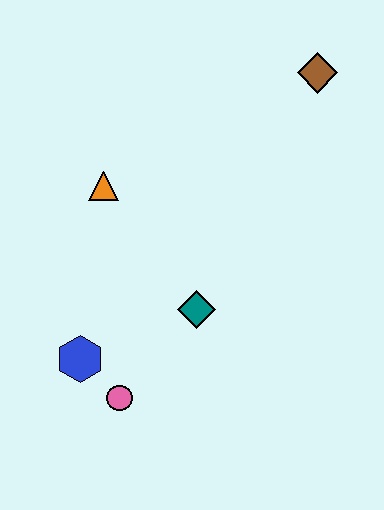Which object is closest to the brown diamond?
The orange triangle is closest to the brown diamond.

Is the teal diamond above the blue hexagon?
Yes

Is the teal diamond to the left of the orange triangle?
No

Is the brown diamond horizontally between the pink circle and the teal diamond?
No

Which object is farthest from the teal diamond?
The brown diamond is farthest from the teal diamond.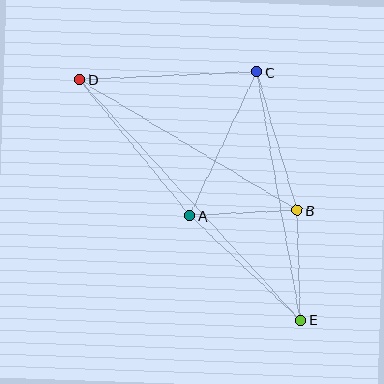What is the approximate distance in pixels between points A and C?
The distance between A and C is approximately 158 pixels.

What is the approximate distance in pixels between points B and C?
The distance between B and C is approximately 144 pixels.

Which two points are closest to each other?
Points A and B are closest to each other.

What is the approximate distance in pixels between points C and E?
The distance between C and E is approximately 252 pixels.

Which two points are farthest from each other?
Points D and E are farthest from each other.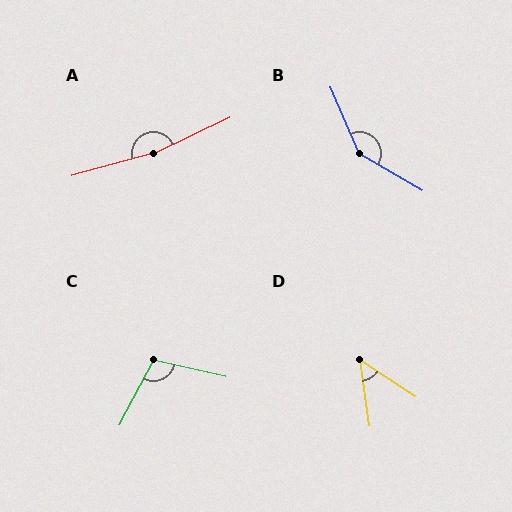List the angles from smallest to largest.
D (48°), C (105°), B (143°), A (170°).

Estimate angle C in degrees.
Approximately 105 degrees.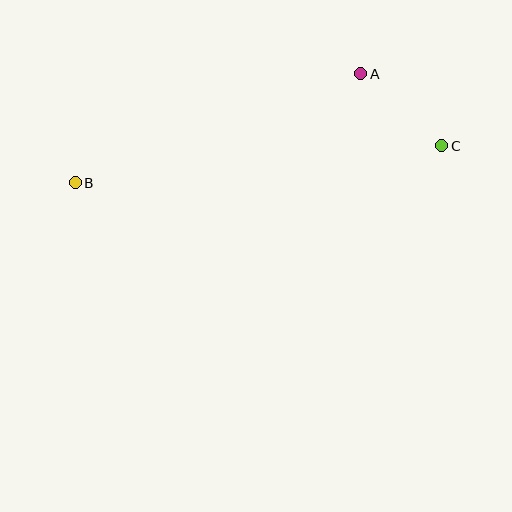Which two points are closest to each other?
Points A and C are closest to each other.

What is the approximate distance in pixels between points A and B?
The distance between A and B is approximately 305 pixels.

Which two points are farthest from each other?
Points B and C are farthest from each other.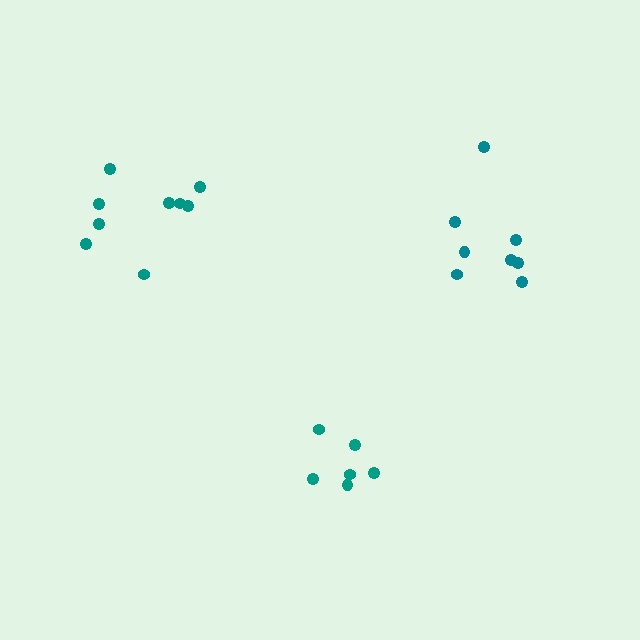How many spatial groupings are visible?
There are 3 spatial groupings.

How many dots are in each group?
Group 1: 9 dots, Group 2: 6 dots, Group 3: 8 dots (23 total).